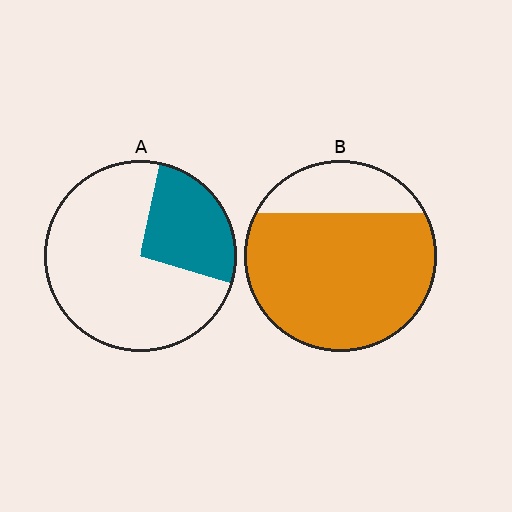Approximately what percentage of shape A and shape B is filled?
A is approximately 25% and B is approximately 80%.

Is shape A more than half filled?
No.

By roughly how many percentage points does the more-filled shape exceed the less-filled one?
By roughly 50 percentage points (B over A).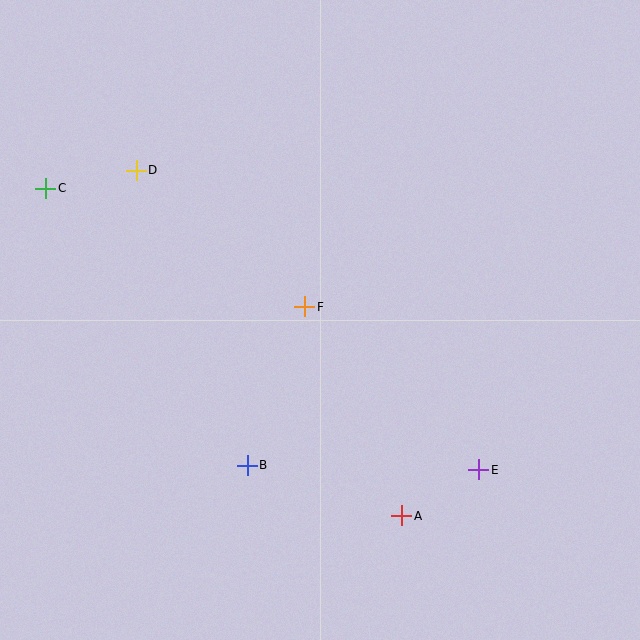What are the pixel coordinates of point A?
Point A is at (402, 516).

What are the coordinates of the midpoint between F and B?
The midpoint between F and B is at (276, 386).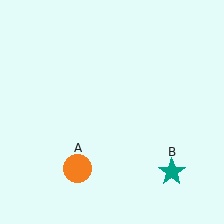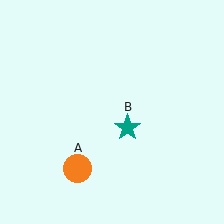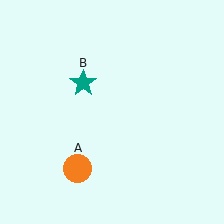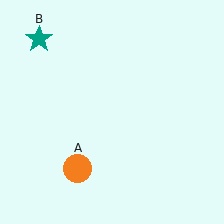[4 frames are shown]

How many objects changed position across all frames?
1 object changed position: teal star (object B).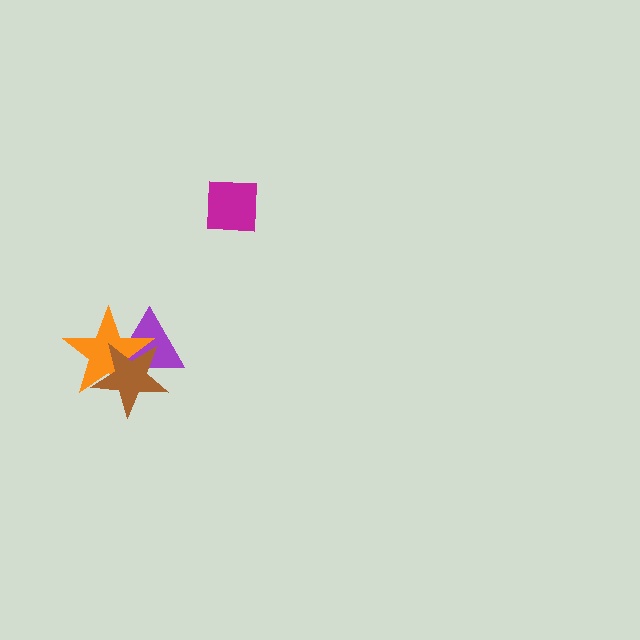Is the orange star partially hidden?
Yes, it is partially covered by another shape.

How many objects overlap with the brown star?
2 objects overlap with the brown star.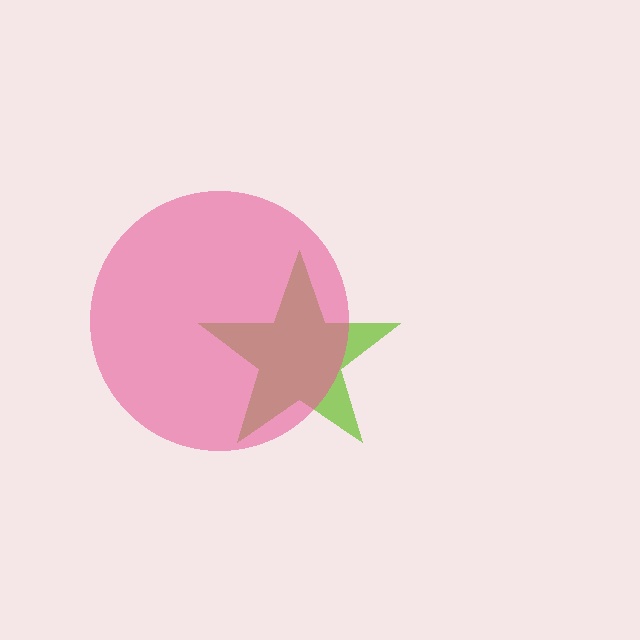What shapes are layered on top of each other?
The layered shapes are: a lime star, a pink circle.